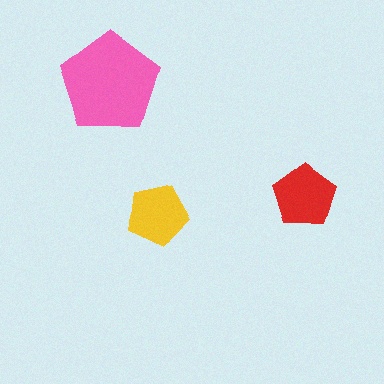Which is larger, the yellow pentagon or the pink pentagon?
The pink one.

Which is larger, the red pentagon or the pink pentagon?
The pink one.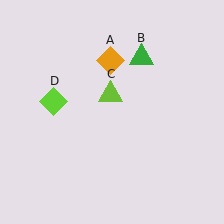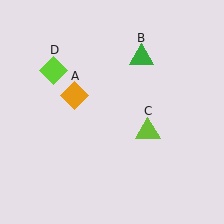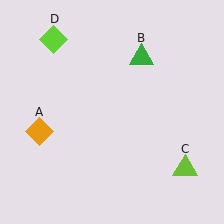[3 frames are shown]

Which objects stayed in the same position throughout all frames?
Green triangle (object B) remained stationary.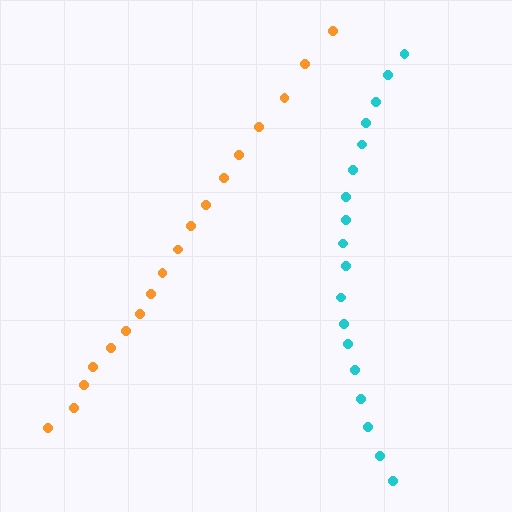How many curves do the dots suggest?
There are 2 distinct paths.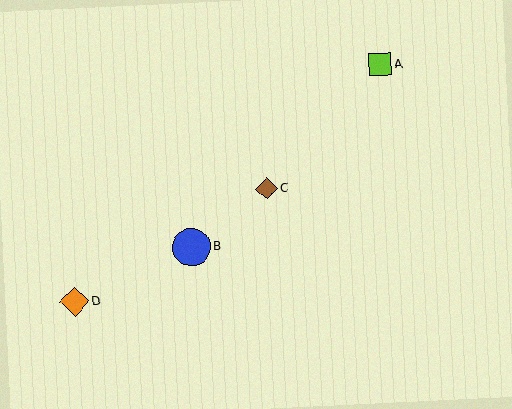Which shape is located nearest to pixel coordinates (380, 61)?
The lime square (labeled A) at (380, 65) is nearest to that location.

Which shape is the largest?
The blue circle (labeled B) is the largest.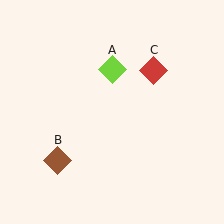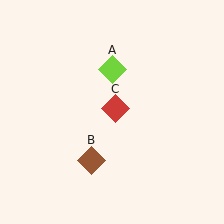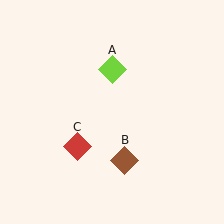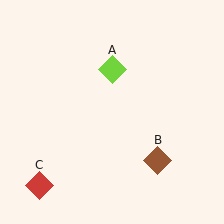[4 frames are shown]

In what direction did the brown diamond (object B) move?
The brown diamond (object B) moved right.